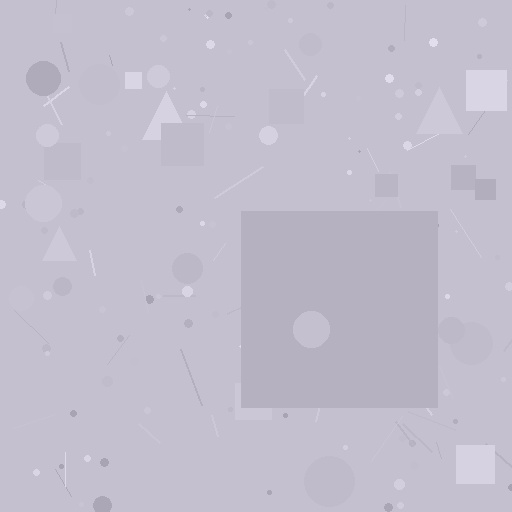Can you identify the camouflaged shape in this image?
The camouflaged shape is a square.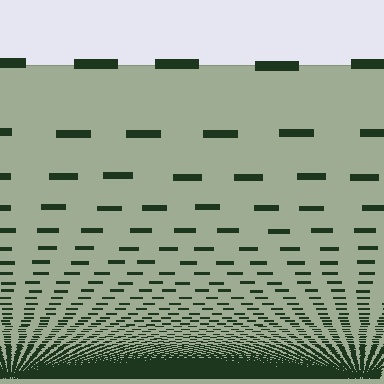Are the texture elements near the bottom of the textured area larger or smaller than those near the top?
Smaller. The gradient is inverted — elements near the bottom are smaller and denser.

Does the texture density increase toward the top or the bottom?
Density increases toward the bottom.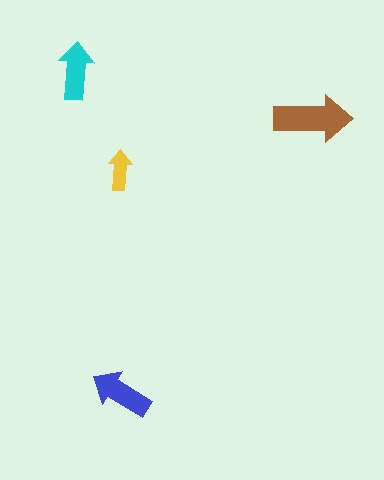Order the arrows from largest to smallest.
the brown one, the blue one, the cyan one, the yellow one.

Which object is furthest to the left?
The cyan arrow is leftmost.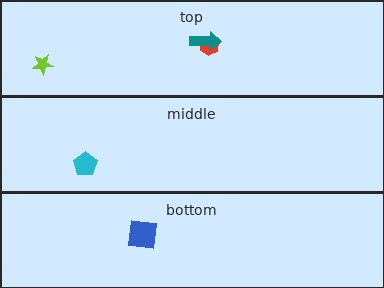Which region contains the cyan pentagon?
The middle region.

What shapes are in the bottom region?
The blue square.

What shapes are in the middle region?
The cyan pentagon.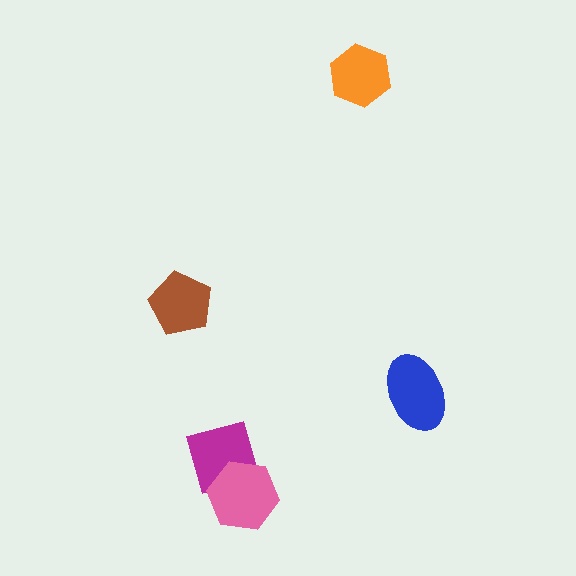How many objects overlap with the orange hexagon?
0 objects overlap with the orange hexagon.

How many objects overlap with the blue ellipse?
0 objects overlap with the blue ellipse.